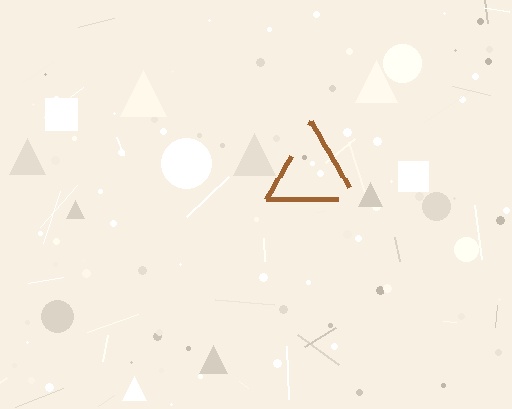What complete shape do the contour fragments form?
The contour fragments form a triangle.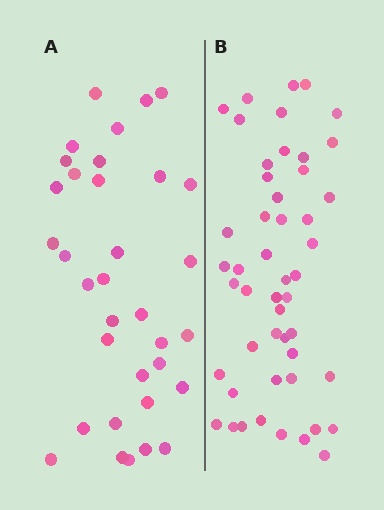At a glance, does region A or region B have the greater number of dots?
Region B (the right region) has more dots.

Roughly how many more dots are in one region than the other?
Region B has approximately 15 more dots than region A.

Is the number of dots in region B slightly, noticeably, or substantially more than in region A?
Region B has noticeably more, but not dramatically so. The ratio is roughly 1.4 to 1.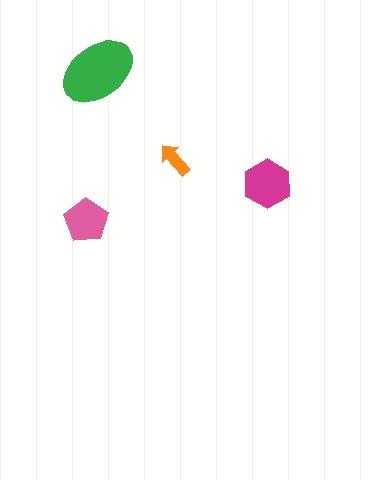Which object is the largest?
The green ellipse.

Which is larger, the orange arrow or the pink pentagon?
The pink pentagon.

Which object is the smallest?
The orange arrow.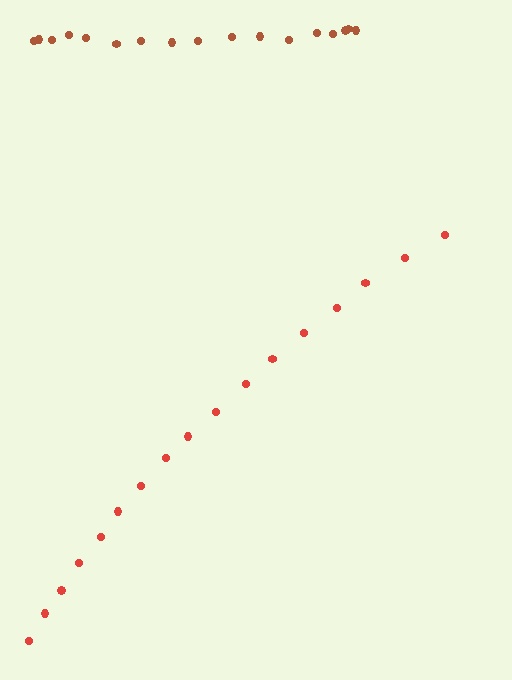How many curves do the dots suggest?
There are 2 distinct paths.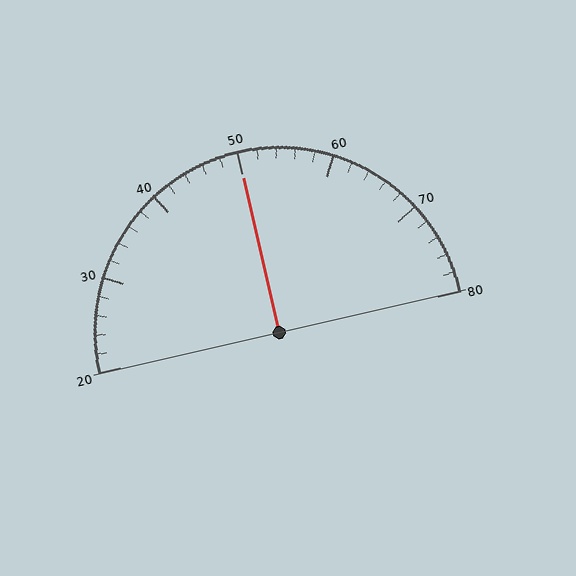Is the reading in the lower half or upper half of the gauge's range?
The reading is in the upper half of the range (20 to 80).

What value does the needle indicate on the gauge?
The needle indicates approximately 50.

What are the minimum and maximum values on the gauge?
The gauge ranges from 20 to 80.